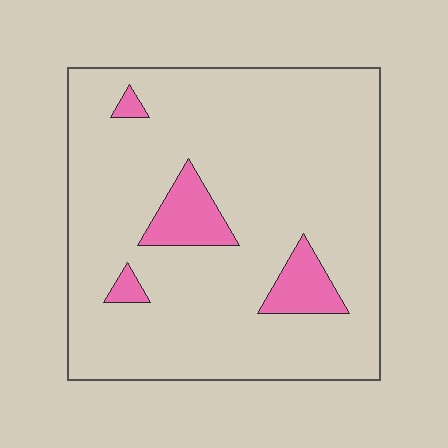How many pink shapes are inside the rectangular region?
4.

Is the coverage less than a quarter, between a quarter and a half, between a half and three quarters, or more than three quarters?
Less than a quarter.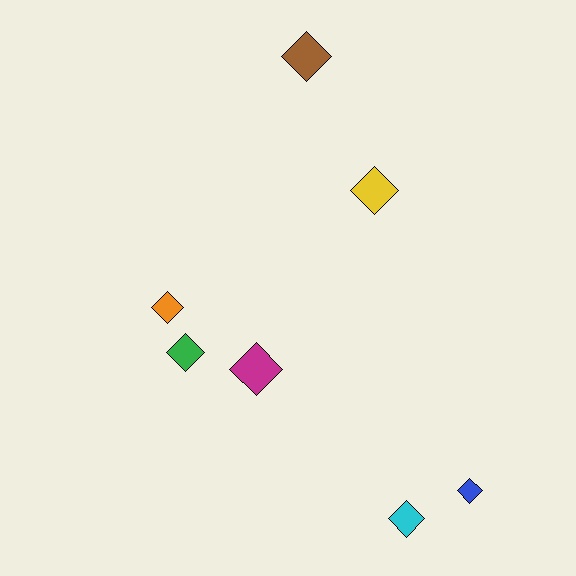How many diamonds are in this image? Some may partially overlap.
There are 7 diamonds.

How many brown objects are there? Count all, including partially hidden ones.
There is 1 brown object.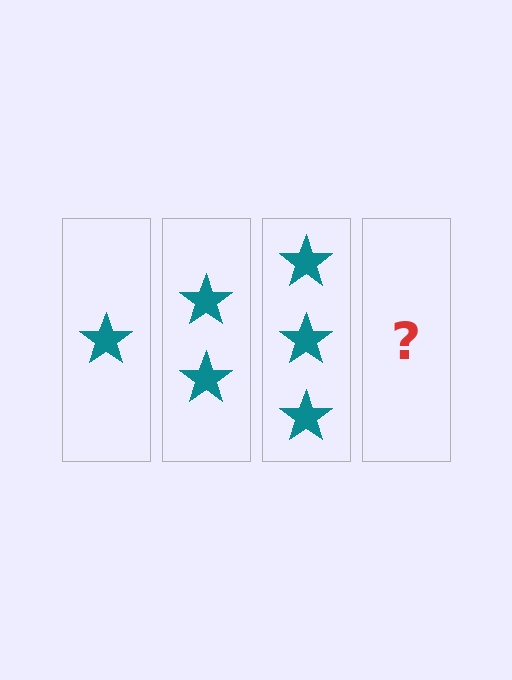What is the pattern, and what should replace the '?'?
The pattern is that each step adds one more star. The '?' should be 4 stars.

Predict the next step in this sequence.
The next step is 4 stars.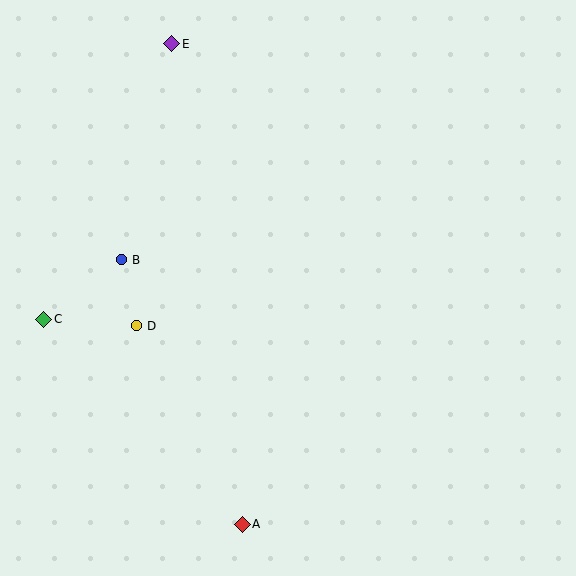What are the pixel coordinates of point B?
Point B is at (122, 260).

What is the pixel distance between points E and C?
The distance between E and C is 303 pixels.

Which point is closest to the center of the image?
Point D at (137, 326) is closest to the center.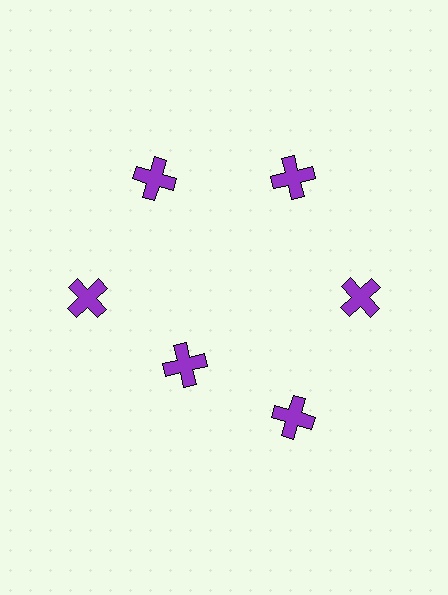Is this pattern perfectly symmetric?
No. The 6 purple crosses are arranged in a ring, but one element near the 7 o'clock position is pulled inward toward the center, breaking the 6-fold rotational symmetry.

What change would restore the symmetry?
The symmetry would be restored by moving it outward, back onto the ring so that all 6 crosses sit at equal angles and equal distance from the center.